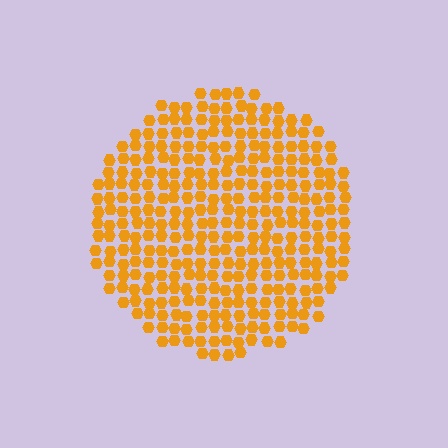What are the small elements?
The small elements are hexagons.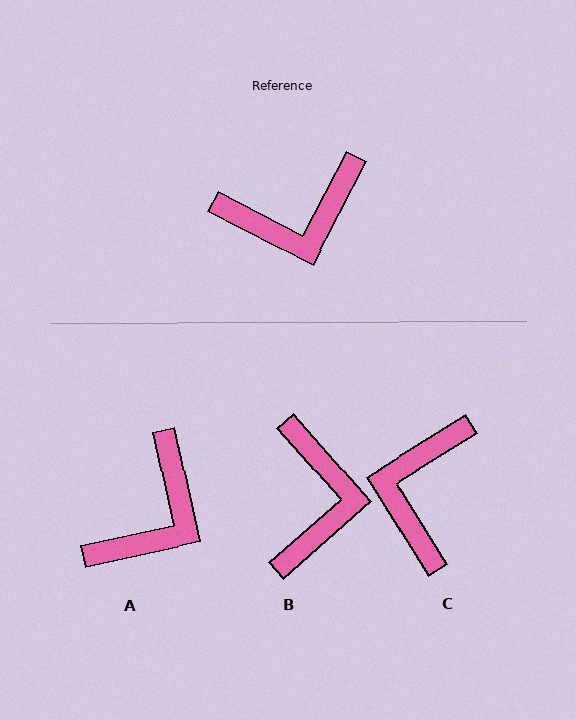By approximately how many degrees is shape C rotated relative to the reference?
Approximately 121 degrees clockwise.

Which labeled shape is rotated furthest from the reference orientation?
C, about 121 degrees away.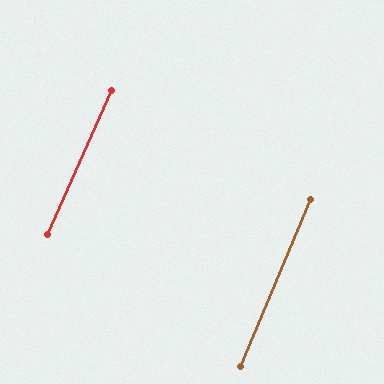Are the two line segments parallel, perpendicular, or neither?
Parallel — their directions differ by only 1.1°.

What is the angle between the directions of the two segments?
Approximately 1 degree.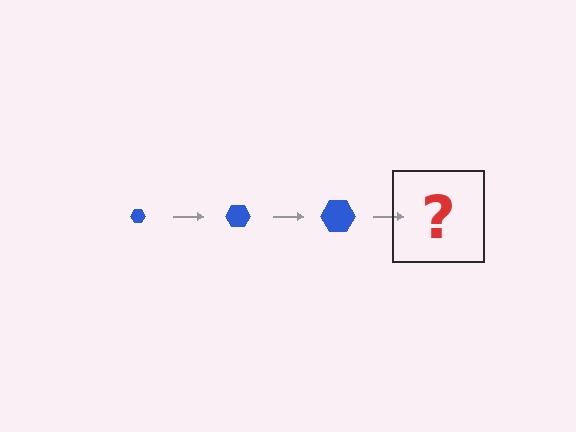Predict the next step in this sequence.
The next step is a blue hexagon, larger than the previous one.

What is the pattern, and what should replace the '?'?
The pattern is that the hexagon gets progressively larger each step. The '?' should be a blue hexagon, larger than the previous one.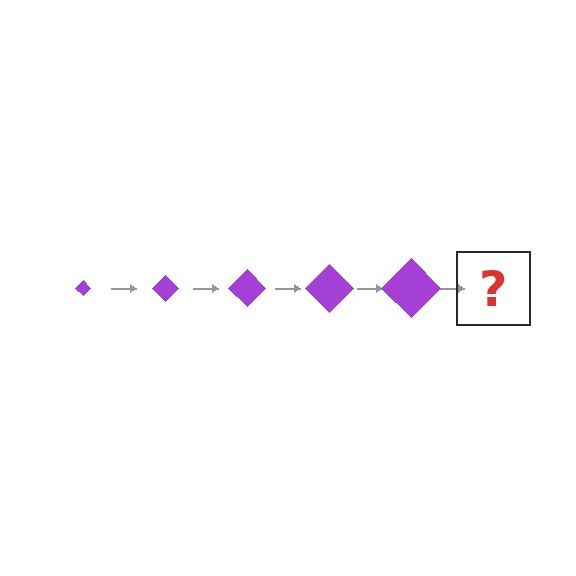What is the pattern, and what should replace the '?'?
The pattern is that the diamond gets progressively larger each step. The '?' should be a purple diamond, larger than the previous one.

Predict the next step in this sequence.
The next step is a purple diamond, larger than the previous one.